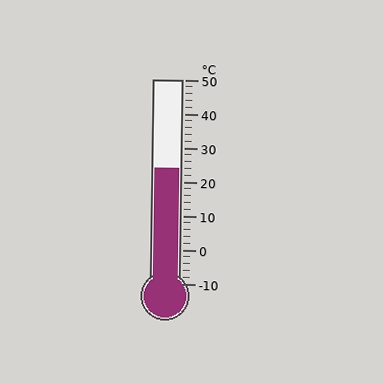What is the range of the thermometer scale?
The thermometer scale ranges from -10°C to 50°C.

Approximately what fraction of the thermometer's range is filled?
The thermometer is filled to approximately 55% of its range.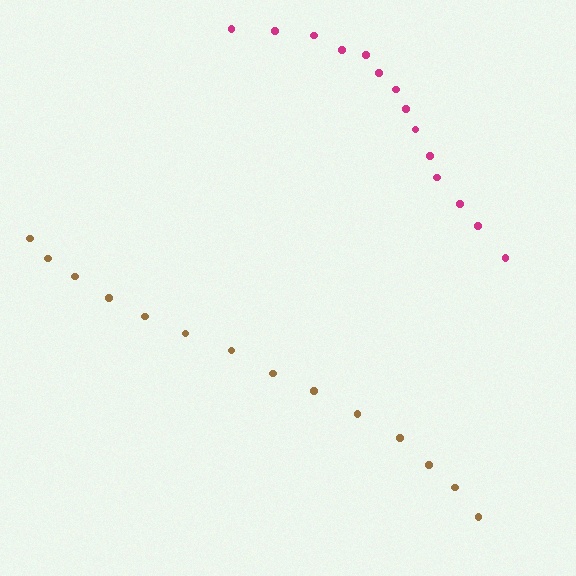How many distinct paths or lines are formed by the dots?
There are 2 distinct paths.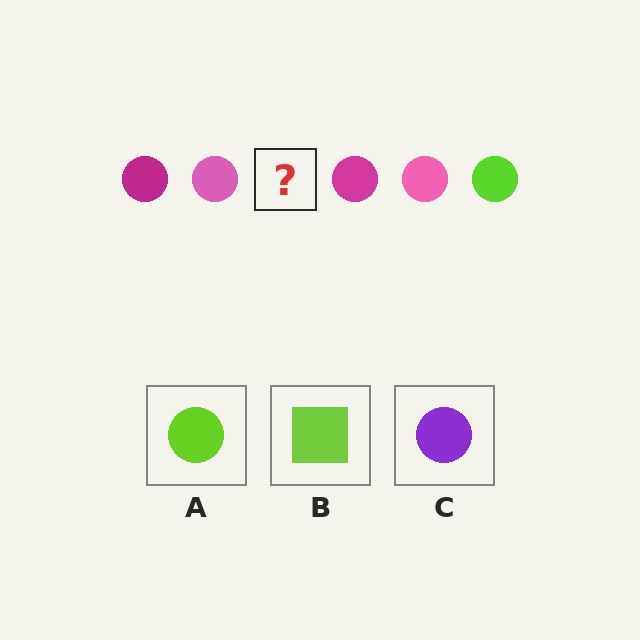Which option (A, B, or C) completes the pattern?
A.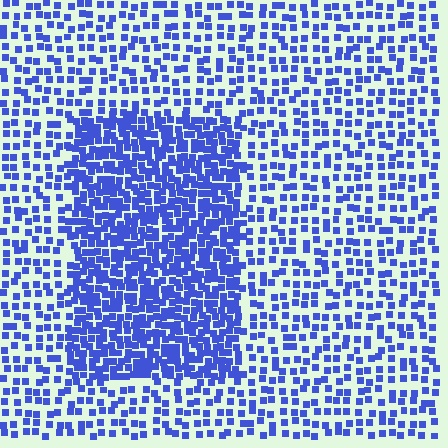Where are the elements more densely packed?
The elements are more densely packed inside the rectangle boundary.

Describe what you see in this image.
The image contains small blue elements arranged at two different densities. A rectangle-shaped region is visible where the elements are more densely packed than the surrounding area.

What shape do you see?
I see a rectangle.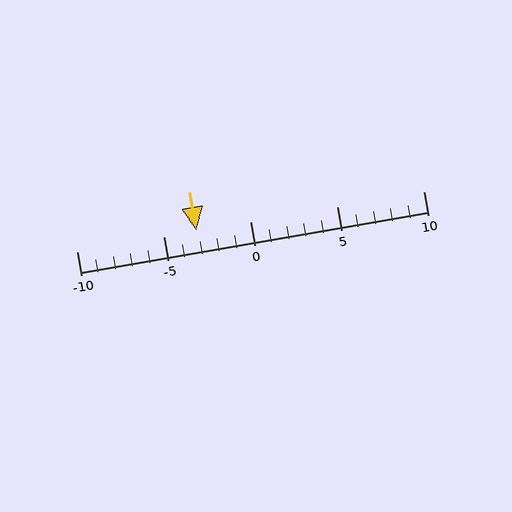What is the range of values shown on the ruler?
The ruler shows values from -10 to 10.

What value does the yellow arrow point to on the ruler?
The yellow arrow points to approximately -3.